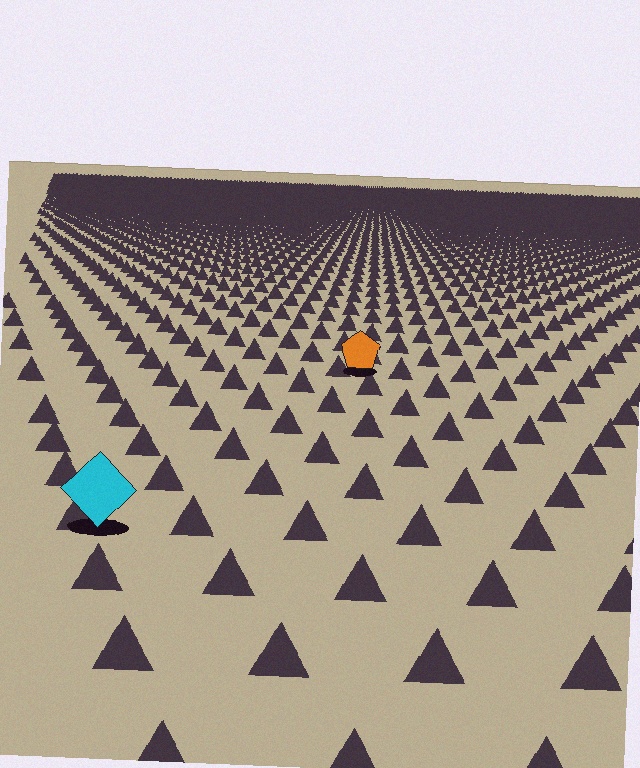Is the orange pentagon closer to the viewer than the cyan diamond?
No. The cyan diamond is closer — you can tell from the texture gradient: the ground texture is coarser near it.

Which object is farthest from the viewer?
The orange pentagon is farthest from the viewer. It appears smaller and the ground texture around it is denser.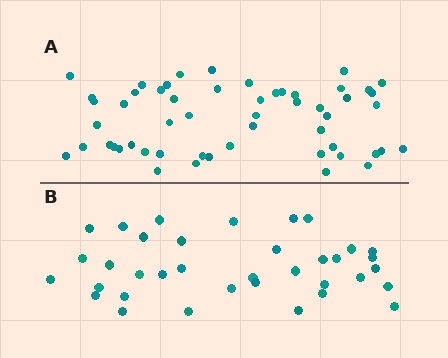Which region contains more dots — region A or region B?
Region A (the top region) has more dots.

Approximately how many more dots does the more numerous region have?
Region A has approximately 20 more dots than region B.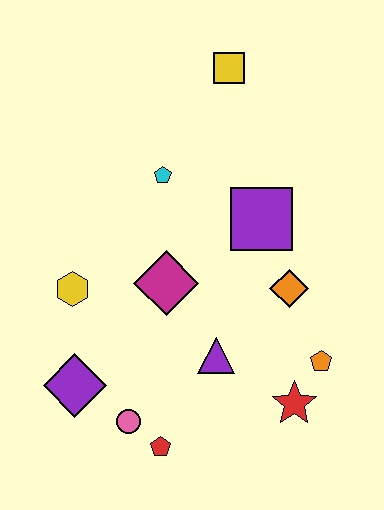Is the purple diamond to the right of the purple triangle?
No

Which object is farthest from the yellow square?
The red pentagon is farthest from the yellow square.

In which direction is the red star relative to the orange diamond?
The red star is below the orange diamond.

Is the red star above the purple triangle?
No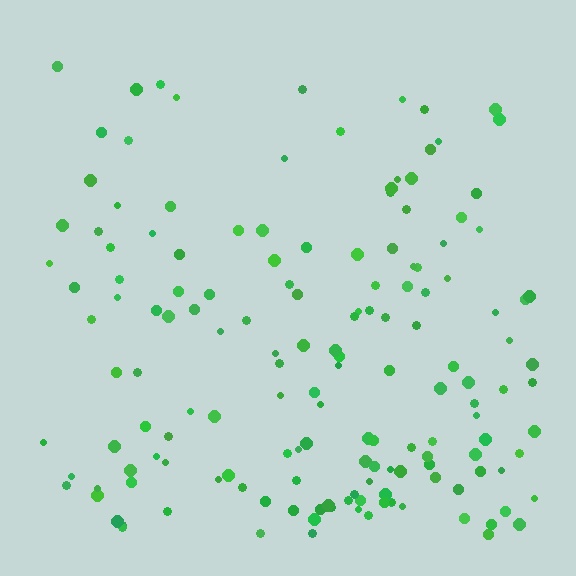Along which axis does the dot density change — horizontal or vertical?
Vertical.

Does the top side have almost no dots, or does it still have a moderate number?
Still a moderate number, just noticeably fewer than the bottom.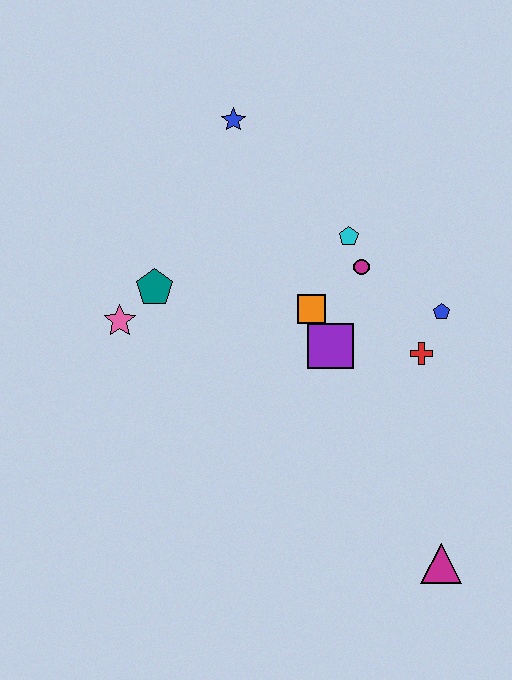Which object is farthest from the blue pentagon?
The pink star is farthest from the blue pentagon.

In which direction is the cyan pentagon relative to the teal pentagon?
The cyan pentagon is to the right of the teal pentagon.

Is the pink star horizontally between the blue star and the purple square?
No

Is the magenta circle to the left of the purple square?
No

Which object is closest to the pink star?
The teal pentagon is closest to the pink star.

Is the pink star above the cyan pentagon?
No